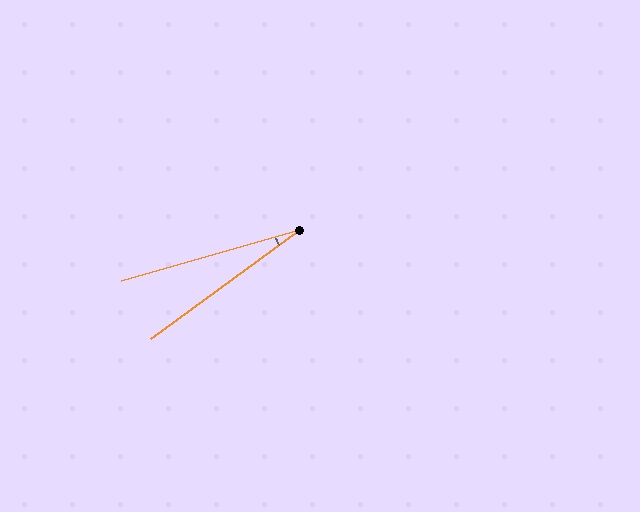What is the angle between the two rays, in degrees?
Approximately 20 degrees.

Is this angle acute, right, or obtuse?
It is acute.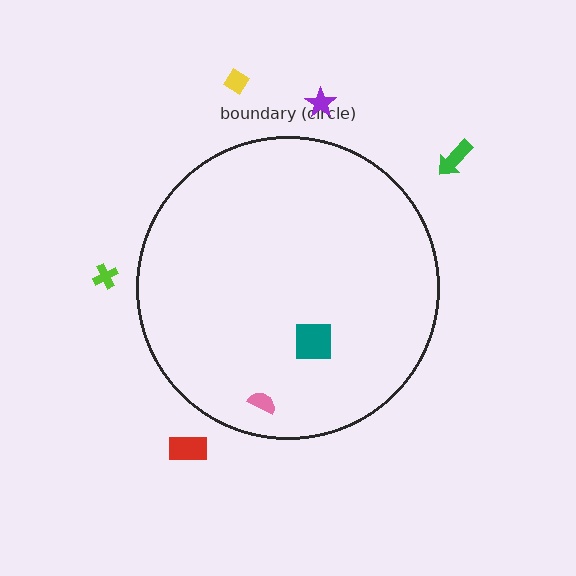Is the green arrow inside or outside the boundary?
Outside.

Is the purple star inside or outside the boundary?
Outside.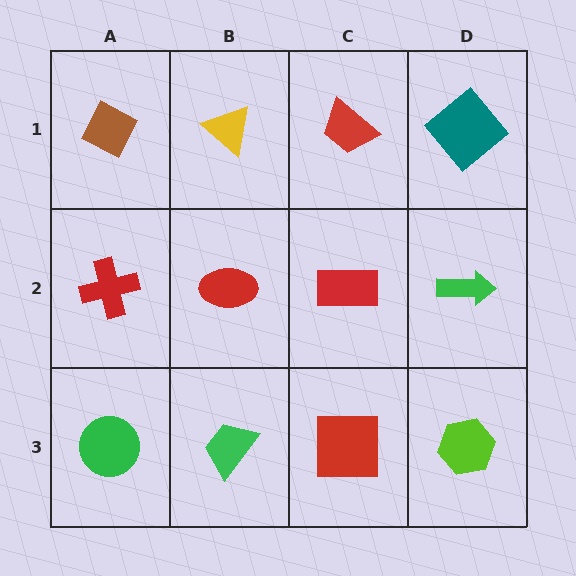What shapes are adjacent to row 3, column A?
A red cross (row 2, column A), a green trapezoid (row 3, column B).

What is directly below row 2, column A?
A green circle.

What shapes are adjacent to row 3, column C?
A red rectangle (row 2, column C), a green trapezoid (row 3, column B), a lime hexagon (row 3, column D).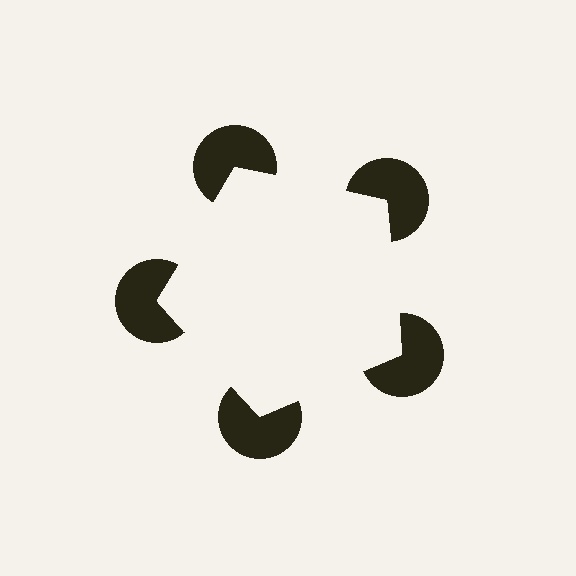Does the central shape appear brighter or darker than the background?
It typically appears slightly brighter than the background, even though no actual brightness change is drawn.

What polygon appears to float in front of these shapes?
An illusory pentagon — its edges are inferred from the aligned wedge cuts in the pac-man discs, not physically drawn.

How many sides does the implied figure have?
5 sides.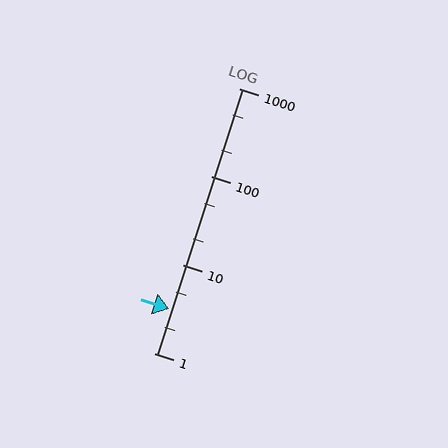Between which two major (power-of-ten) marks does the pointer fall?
The pointer is between 1 and 10.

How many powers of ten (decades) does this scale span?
The scale spans 3 decades, from 1 to 1000.